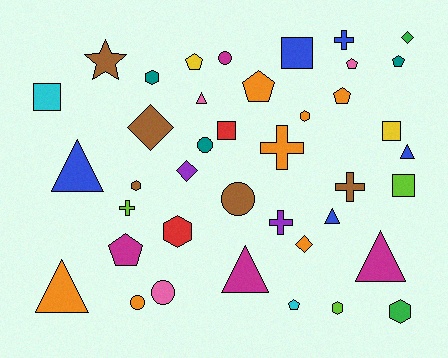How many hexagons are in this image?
There are 6 hexagons.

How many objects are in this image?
There are 40 objects.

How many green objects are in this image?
There are 2 green objects.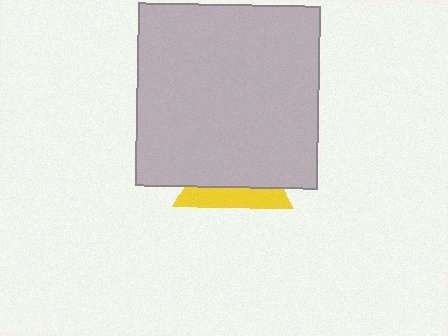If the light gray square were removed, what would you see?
You would see the complete yellow triangle.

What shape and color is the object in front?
The object in front is a light gray square.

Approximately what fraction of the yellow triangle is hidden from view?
Roughly 66% of the yellow triangle is hidden behind the light gray square.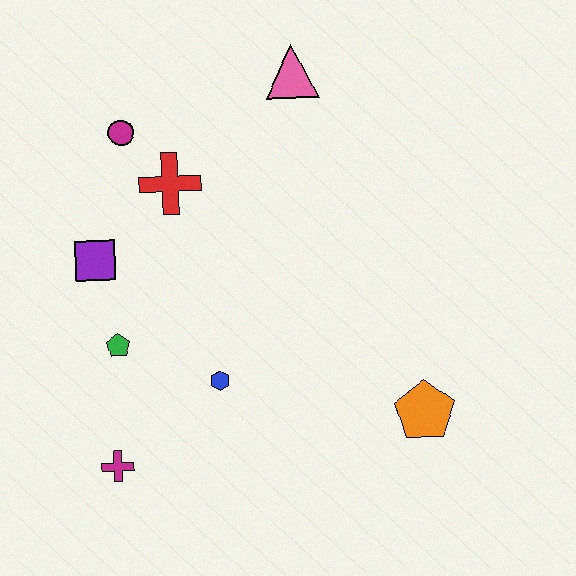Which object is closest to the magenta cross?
The green pentagon is closest to the magenta cross.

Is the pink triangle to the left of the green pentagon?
No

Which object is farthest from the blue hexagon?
The pink triangle is farthest from the blue hexagon.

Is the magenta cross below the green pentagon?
Yes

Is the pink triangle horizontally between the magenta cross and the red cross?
No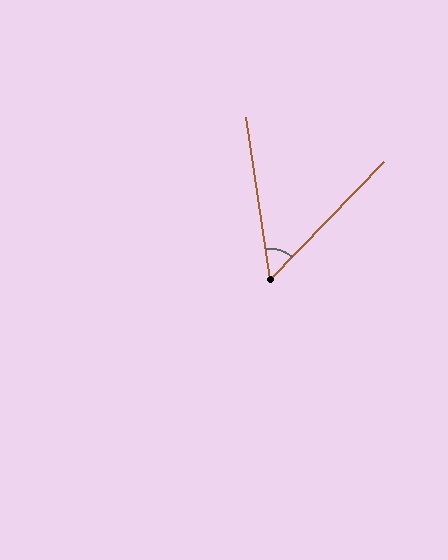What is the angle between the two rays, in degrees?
Approximately 52 degrees.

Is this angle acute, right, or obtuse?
It is acute.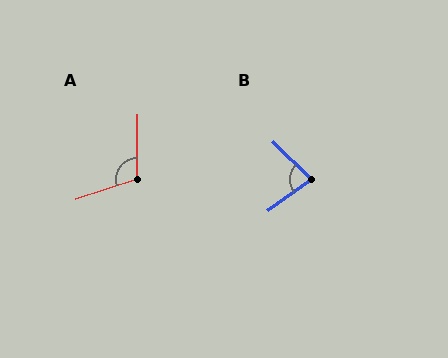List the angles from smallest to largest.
B (80°), A (108°).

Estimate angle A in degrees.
Approximately 108 degrees.